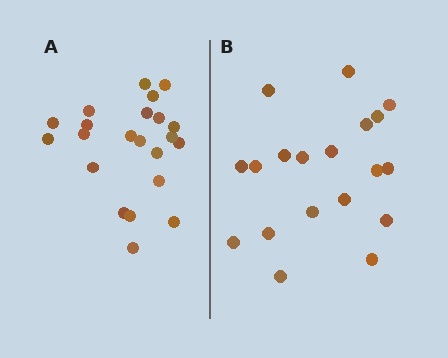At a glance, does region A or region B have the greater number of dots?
Region A (the left region) has more dots.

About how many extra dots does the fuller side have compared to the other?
Region A has just a few more — roughly 2 or 3 more dots than region B.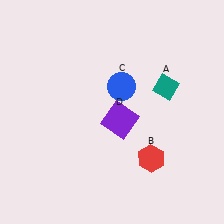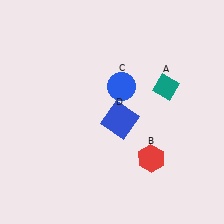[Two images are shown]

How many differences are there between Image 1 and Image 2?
There is 1 difference between the two images.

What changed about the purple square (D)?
In Image 1, D is purple. In Image 2, it changed to blue.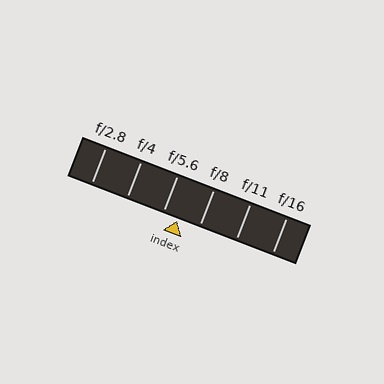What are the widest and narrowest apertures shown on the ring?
The widest aperture shown is f/2.8 and the narrowest is f/16.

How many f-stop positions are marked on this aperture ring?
There are 6 f-stop positions marked.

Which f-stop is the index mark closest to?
The index mark is closest to f/5.6.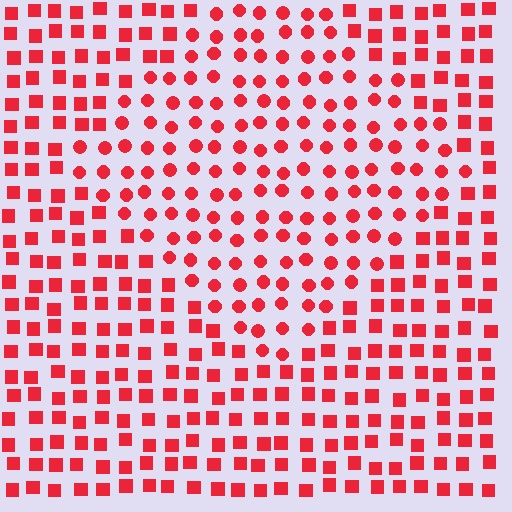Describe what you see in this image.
The image is filled with small red elements arranged in a uniform grid. A diamond-shaped region contains circles, while the surrounding area contains squares. The boundary is defined purely by the change in element shape.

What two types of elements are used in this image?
The image uses circles inside the diamond region and squares outside it.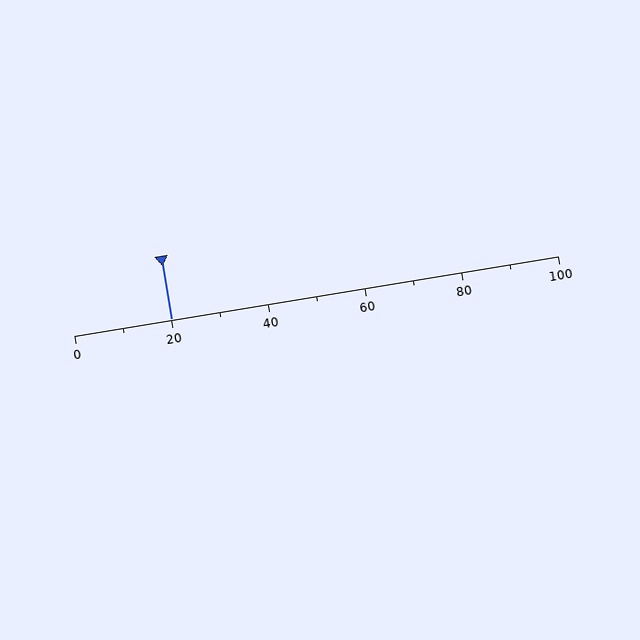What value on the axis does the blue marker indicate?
The marker indicates approximately 20.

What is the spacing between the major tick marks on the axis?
The major ticks are spaced 20 apart.